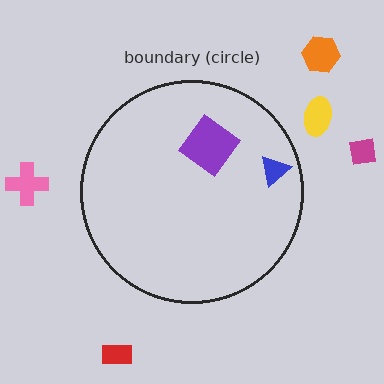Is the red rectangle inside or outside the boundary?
Outside.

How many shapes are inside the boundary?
2 inside, 5 outside.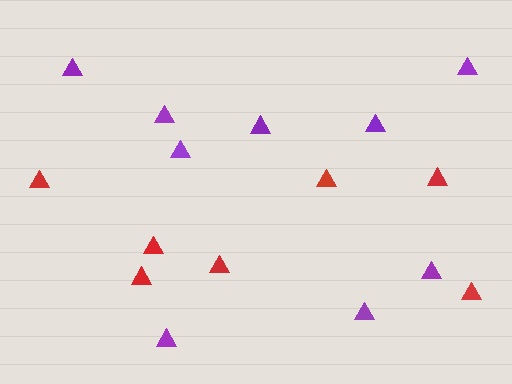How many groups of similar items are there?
There are 2 groups: one group of purple triangles (9) and one group of red triangles (7).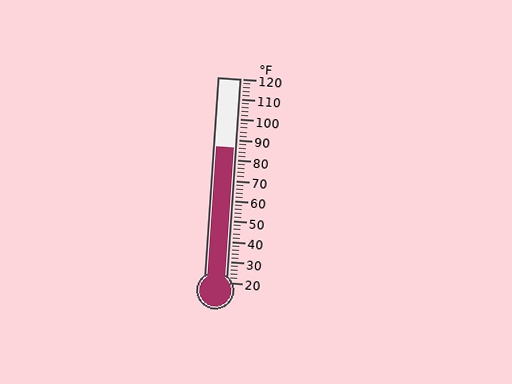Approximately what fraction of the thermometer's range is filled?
The thermometer is filled to approximately 65% of its range.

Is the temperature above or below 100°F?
The temperature is below 100°F.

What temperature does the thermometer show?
The thermometer shows approximately 86°F.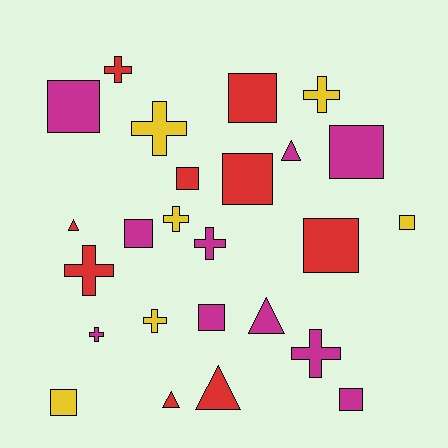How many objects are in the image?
There are 25 objects.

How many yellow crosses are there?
There are 4 yellow crosses.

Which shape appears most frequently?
Square, with 11 objects.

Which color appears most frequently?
Magenta, with 10 objects.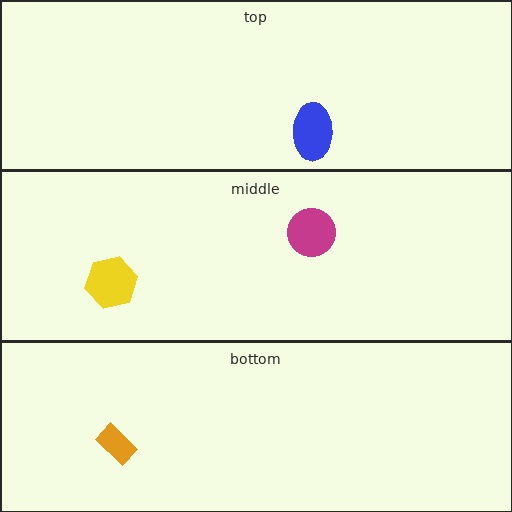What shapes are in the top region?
The blue ellipse.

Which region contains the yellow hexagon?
The middle region.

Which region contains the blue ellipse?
The top region.